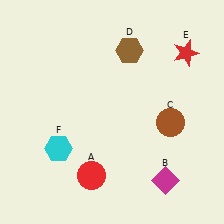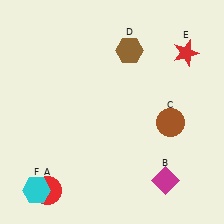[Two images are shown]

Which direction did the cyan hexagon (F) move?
The cyan hexagon (F) moved down.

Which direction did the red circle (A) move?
The red circle (A) moved left.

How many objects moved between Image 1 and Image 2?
2 objects moved between the two images.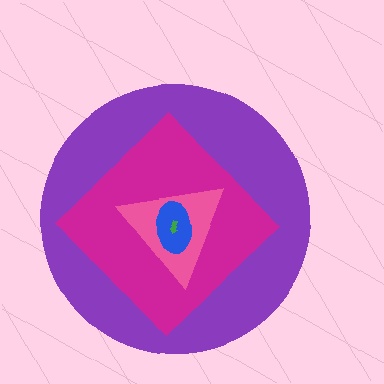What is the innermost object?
The green arrow.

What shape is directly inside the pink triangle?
The blue ellipse.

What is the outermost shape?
The purple circle.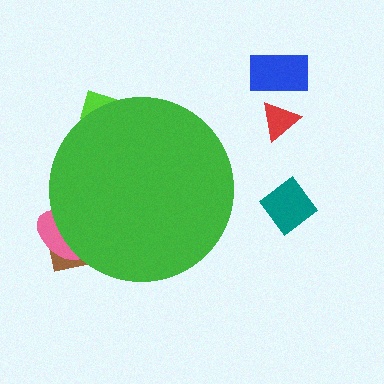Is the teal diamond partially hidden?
No, the teal diamond is fully visible.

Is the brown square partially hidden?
Yes, the brown square is partially hidden behind the green circle.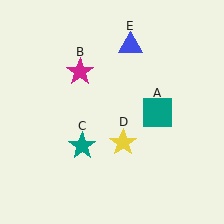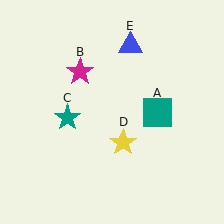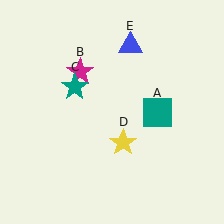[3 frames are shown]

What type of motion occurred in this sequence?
The teal star (object C) rotated clockwise around the center of the scene.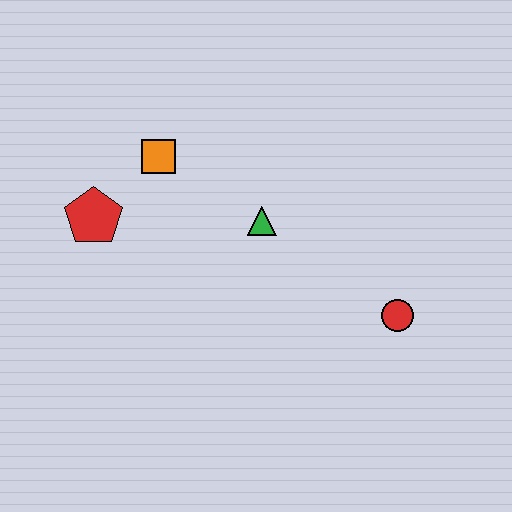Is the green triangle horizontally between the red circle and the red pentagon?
Yes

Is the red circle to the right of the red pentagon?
Yes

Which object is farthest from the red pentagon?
The red circle is farthest from the red pentagon.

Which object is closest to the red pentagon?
The orange square is closest to the red pentagon.